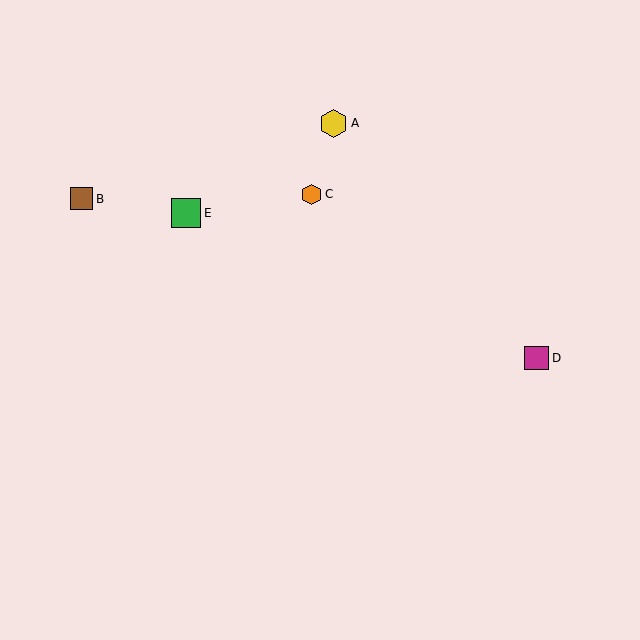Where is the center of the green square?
The center of the green square is at (186, 213).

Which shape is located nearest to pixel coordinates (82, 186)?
The brown square (labeled B) at (81, 199) is nearest to that location.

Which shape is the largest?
The green square (labeled E) is the largest.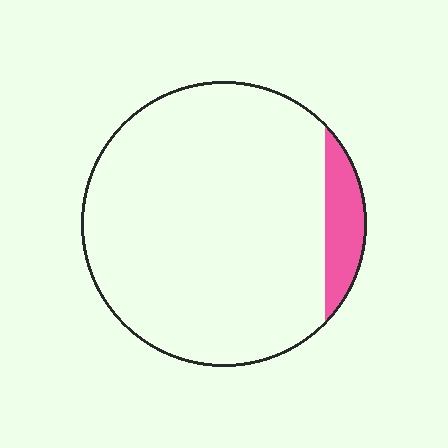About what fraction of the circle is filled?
About one tenth (1/10).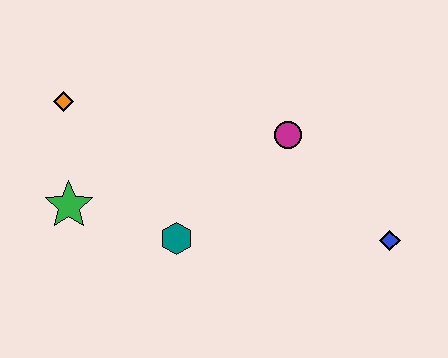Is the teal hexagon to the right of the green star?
Yes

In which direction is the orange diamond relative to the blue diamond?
The orange diamond is to the left of the blue diamond.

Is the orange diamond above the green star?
Yes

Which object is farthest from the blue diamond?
The orange diamond is farthest from the blue diamond.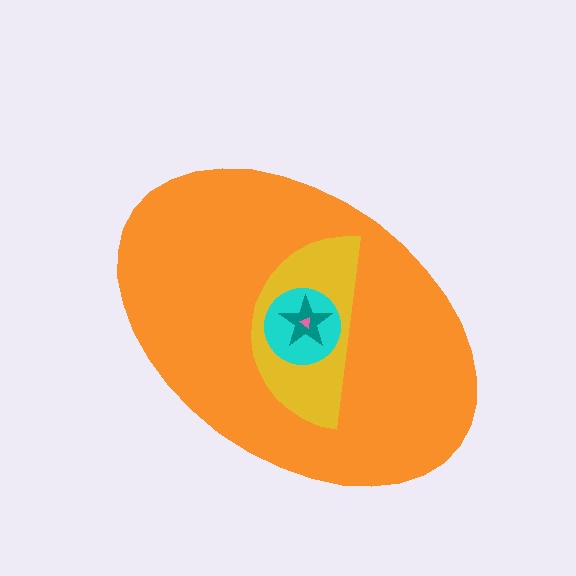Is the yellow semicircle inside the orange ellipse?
Yes.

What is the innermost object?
The pink triangle.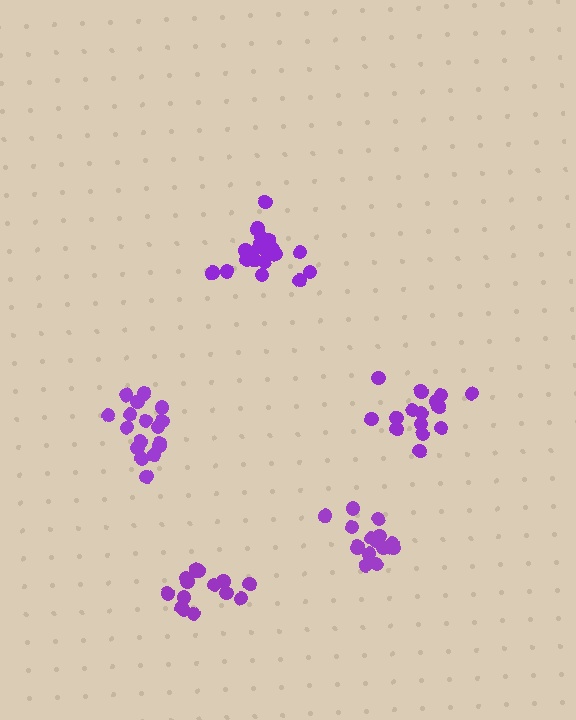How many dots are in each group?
Group 1: 19 dots, Group 2: 15 dots, Group 3: 17 dots, Group 4: 15 dots, Group 5: 14 dots (80 total).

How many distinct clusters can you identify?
There are 5 distinct clusters.